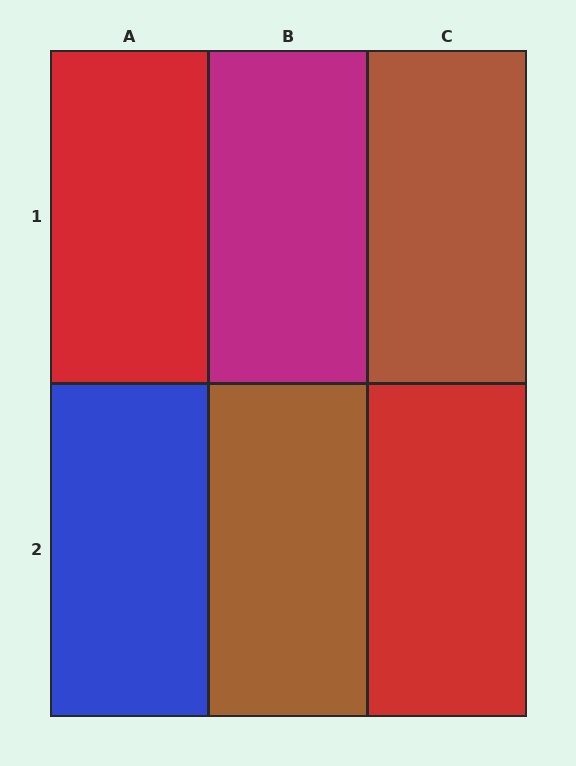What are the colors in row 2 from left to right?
Blue, brown, red.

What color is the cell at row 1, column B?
Magenta.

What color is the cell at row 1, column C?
Brown.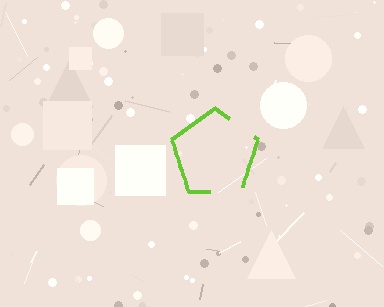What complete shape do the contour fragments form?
The contour fragments form a pentagon.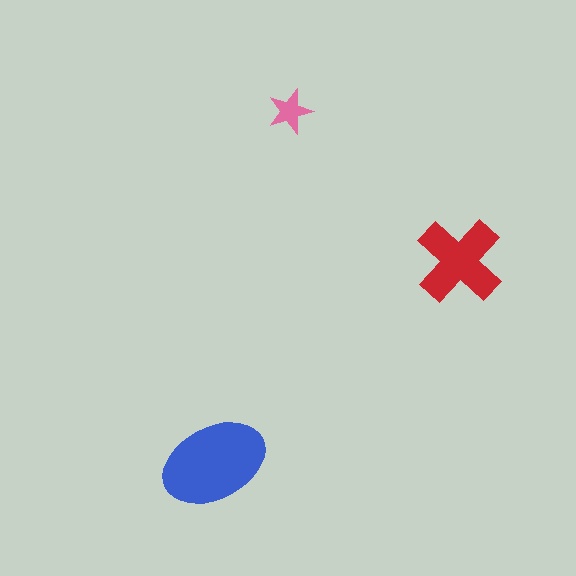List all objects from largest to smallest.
The blue ellipse, the red cross, the pink star.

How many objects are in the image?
There are 3 objects in the image.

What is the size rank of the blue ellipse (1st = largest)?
1st.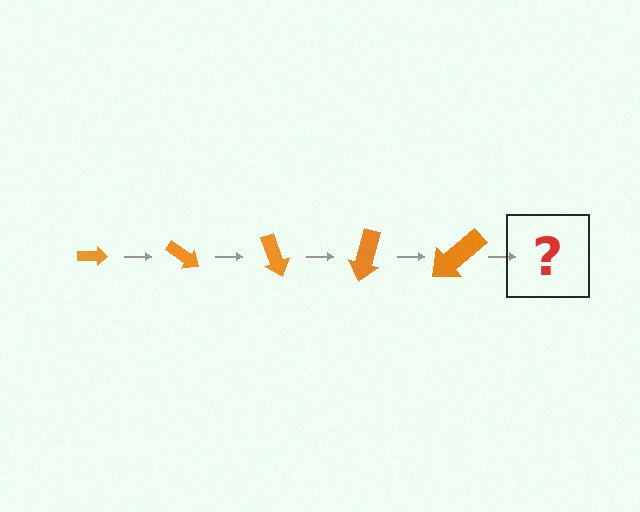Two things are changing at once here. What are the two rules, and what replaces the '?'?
The two rules are that the arrow grows larger each step and it rotates 35 degrees each step. The '?' should be an arrow, larger than the previous one and rotated 175 degrees from the start.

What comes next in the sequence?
The next element should be an arrow, larger than the previous one and rotated 175 degrees from the start.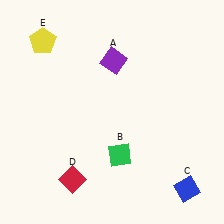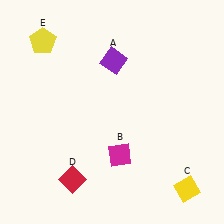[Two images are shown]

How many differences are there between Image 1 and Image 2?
There are 2 differences between the two images.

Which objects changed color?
B changed from green to magenta. C changed from blue to yellow.